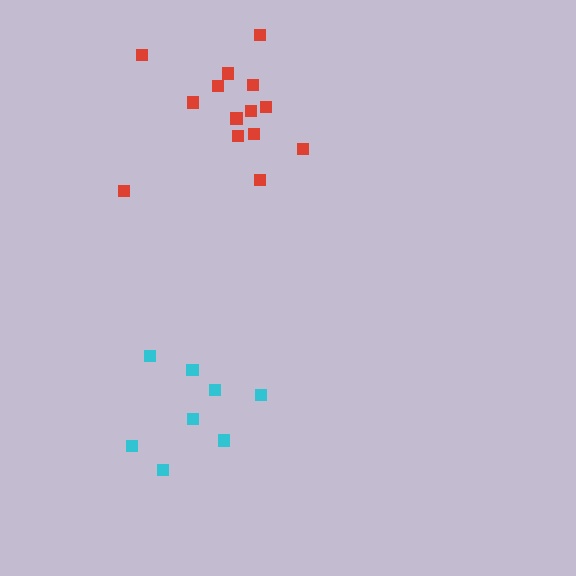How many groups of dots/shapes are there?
There are 2 groups.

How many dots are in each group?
Group 1: 8 dots, Group 2: 14 dots (22 total).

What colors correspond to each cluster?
The clusters are colored: cyan, red.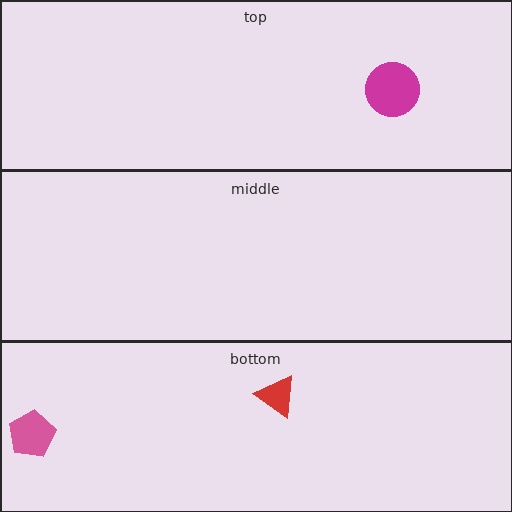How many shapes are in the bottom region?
2.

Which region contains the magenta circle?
The top region.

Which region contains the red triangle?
The bottom region.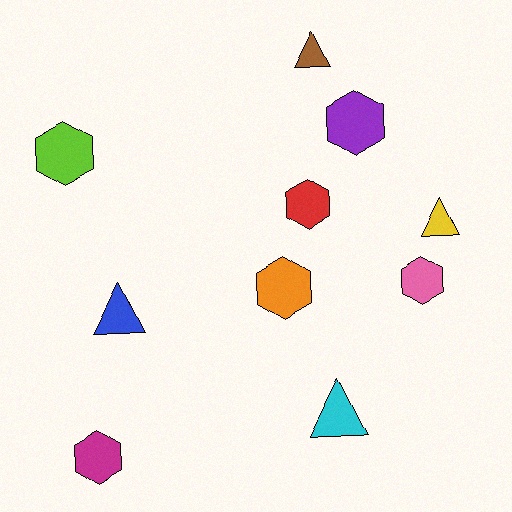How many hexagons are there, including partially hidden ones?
There are 6 hexagons.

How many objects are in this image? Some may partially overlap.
There are 10 objects.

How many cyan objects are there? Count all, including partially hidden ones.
There is 1 cyan object.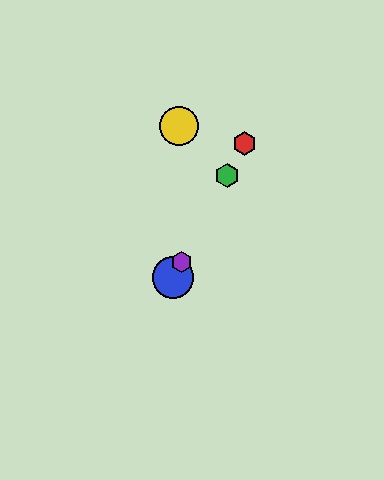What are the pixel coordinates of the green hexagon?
The green hexagon is at (227, 176).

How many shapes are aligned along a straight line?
4 shapes (the red hexagon, the blue circle, the green hexagon, the purple hexagon) are aligned along a straight line.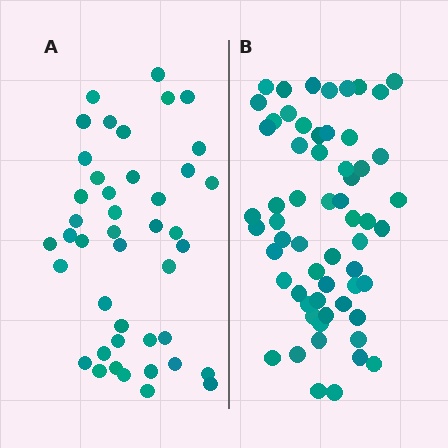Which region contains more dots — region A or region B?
Region B (the right region) has more dots.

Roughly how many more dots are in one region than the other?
Region B has approximately 15 more dots than region A.